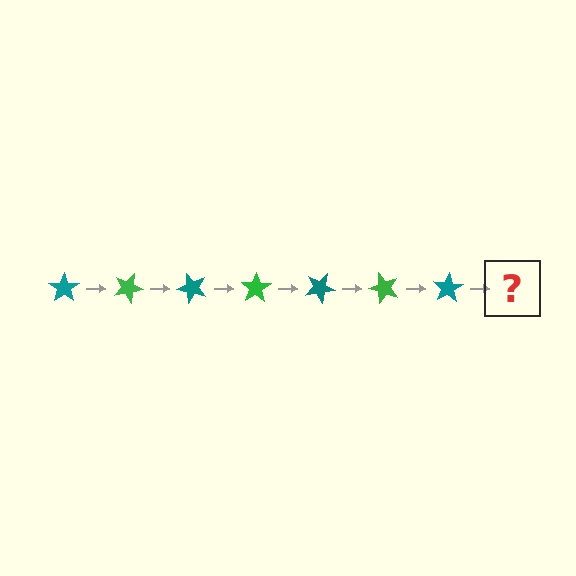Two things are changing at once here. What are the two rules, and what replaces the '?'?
The two rules are that it rotates 25 degrees each step and the color cycles through teal and green. The '?' should be a green star, rotated 175 degrees from the start.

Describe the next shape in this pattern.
It should be a green star, rotated 175 degrees from the start.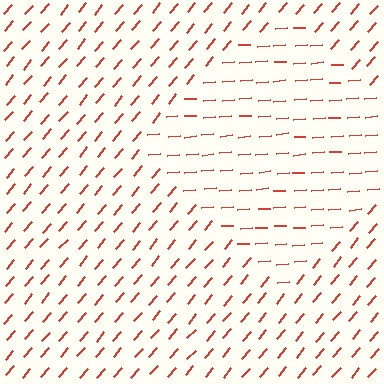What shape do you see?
I see a diamond.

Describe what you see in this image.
The image is filled with small red line segments. A diamond region in the image has lines oriented differently from the surrounding lines, creating a visible texture boundary.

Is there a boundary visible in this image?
Yes, there is a texture boundary formed by a change in line orientation.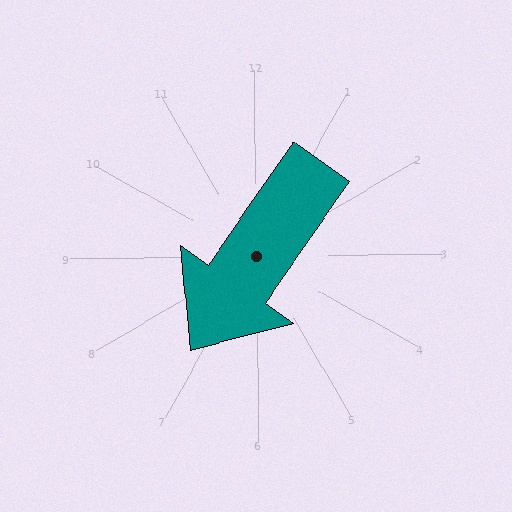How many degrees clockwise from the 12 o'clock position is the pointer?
Approximately 215 degrees.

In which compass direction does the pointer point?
Southwest.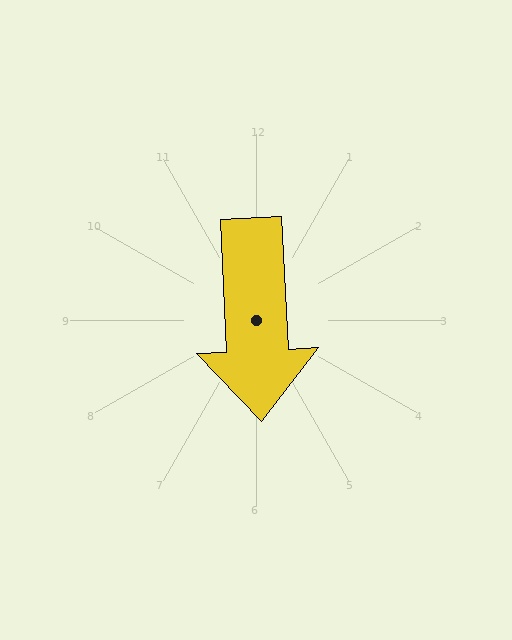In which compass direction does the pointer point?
South.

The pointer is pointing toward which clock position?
Roughly 6 o'clock.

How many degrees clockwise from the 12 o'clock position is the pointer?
Approximately 177 degrees.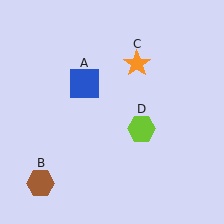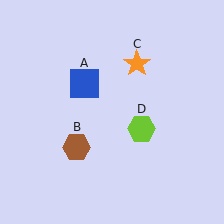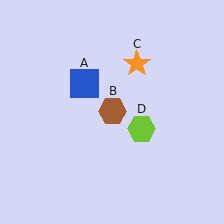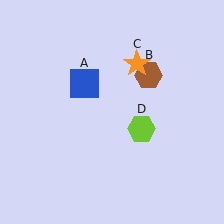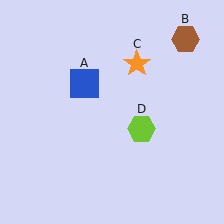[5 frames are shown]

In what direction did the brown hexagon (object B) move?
The brown hexagon (object B) moved up and to the right.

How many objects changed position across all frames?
1 object changed position: brown hexagon (object B).